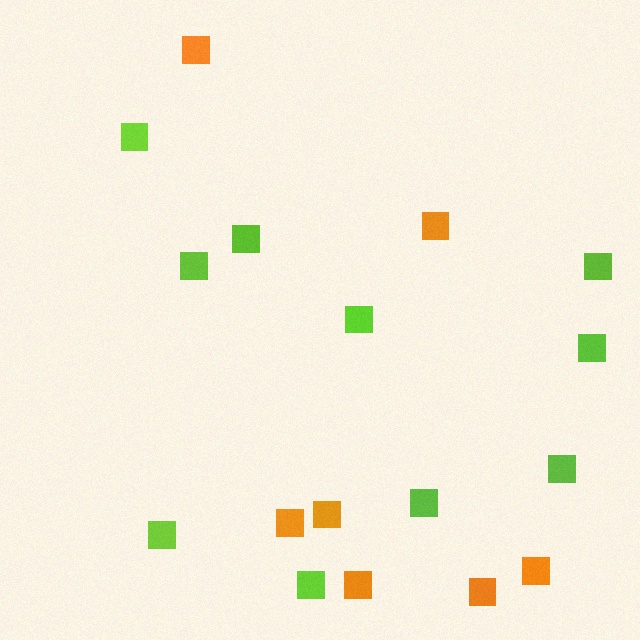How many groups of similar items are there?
There are 2 groups: one group of lime squares (10) and one group of orange squares (7).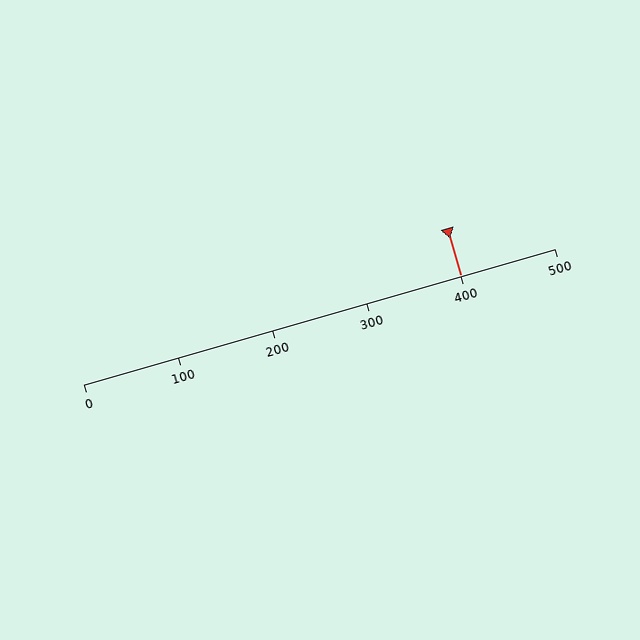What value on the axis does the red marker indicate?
The marker indicates approximately 400.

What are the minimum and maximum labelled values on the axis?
The axis runs from 0 to 500.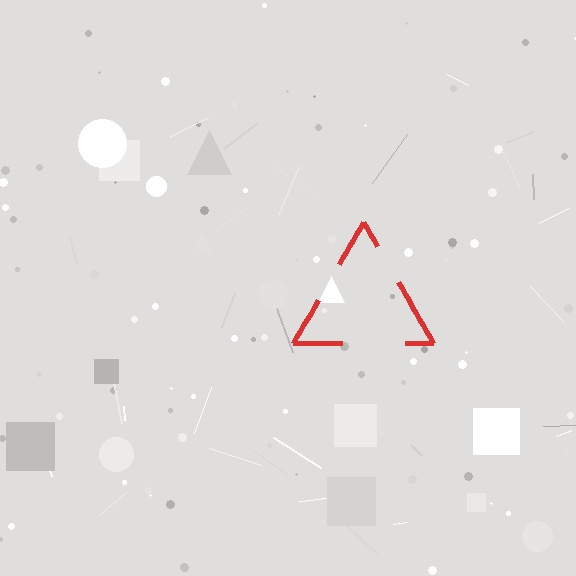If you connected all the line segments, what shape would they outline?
They would outline a triangle.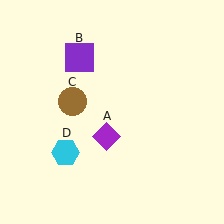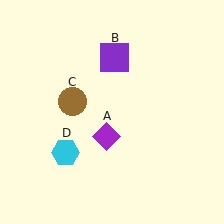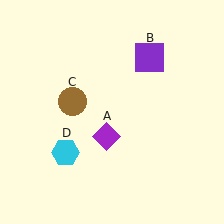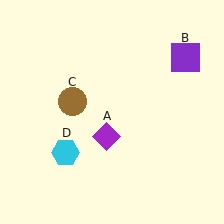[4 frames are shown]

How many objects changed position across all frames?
1 object changed position: purple square (object B).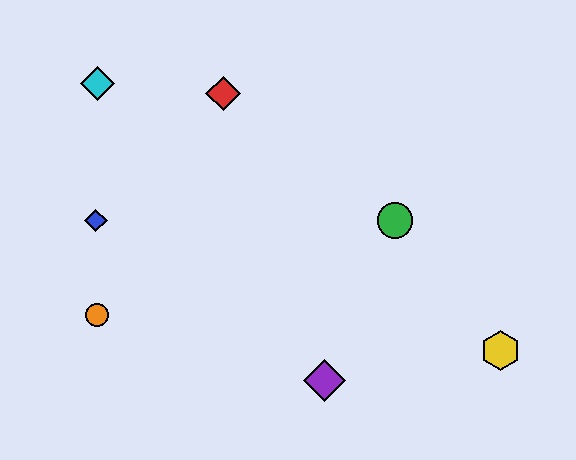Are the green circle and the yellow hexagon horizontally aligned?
No, the green circle is at y≈221 and the yellow hexagon is at y≈351.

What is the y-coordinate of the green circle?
The green circle is at y≈221.